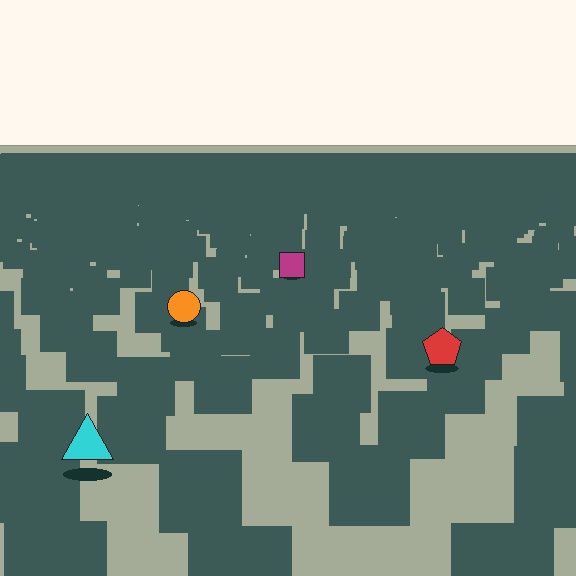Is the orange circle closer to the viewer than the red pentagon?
No. The red pentagon is closer — you can tell from the texture gradient: the ground texture is coarser near it.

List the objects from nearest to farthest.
From nearest to farthest: the cyan triangle, the red pentagon, the orange circle, the magenta square.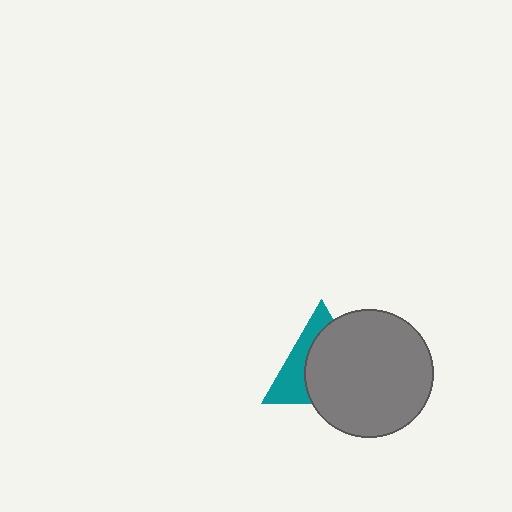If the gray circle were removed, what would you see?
You would see the complete teal triangle.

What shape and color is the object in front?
The object in front is a gray circle.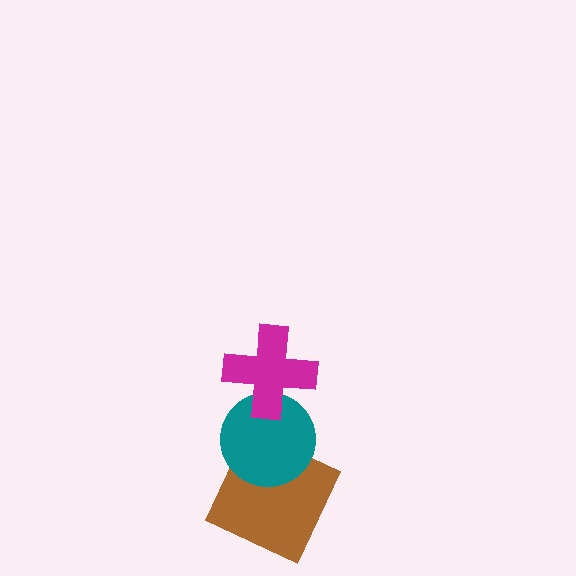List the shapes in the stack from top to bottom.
From top to bottom: the magenta cross, the teal circle, the brown square.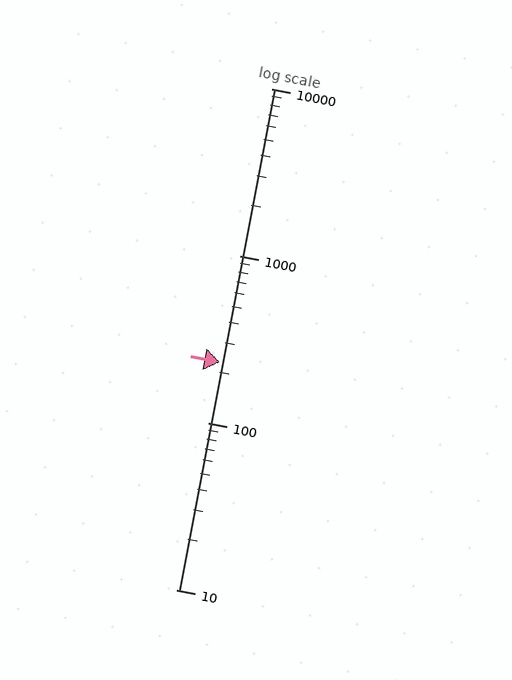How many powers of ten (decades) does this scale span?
The scale spans 3 decades, from 10 to 10000.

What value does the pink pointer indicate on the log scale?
The pointer indicates approximately 230.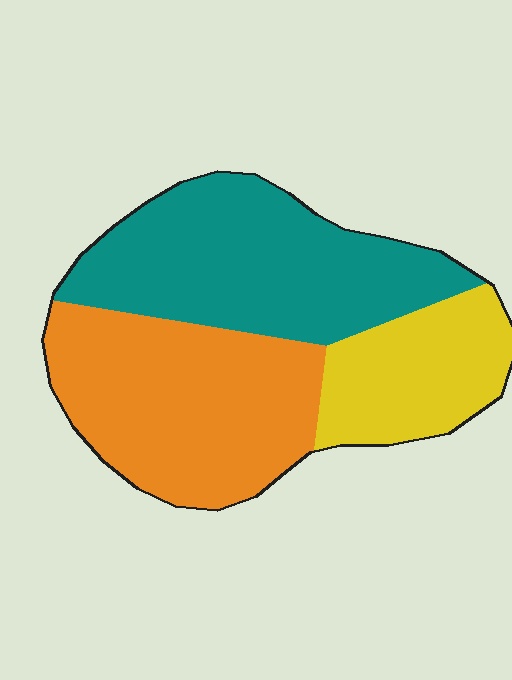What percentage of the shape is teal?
Teal covers about 40% of the shape.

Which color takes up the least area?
Yellow, at roughly 20%.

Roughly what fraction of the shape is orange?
Orange covers roughly 40% of the shape.